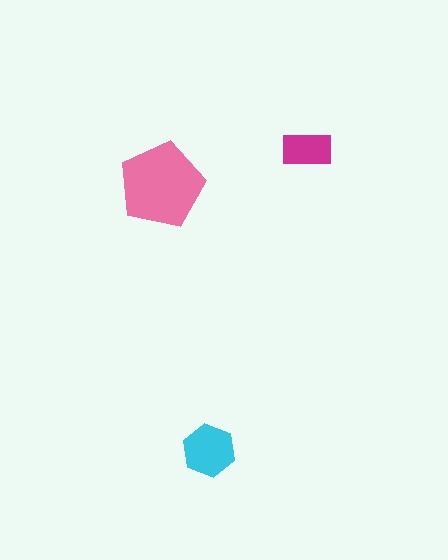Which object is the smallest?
The magenta rectangle.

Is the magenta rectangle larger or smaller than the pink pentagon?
Smaller.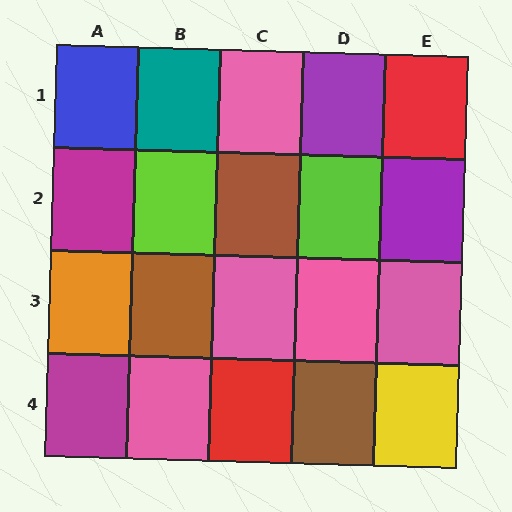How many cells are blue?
1 cell is blue.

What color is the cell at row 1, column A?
Blue.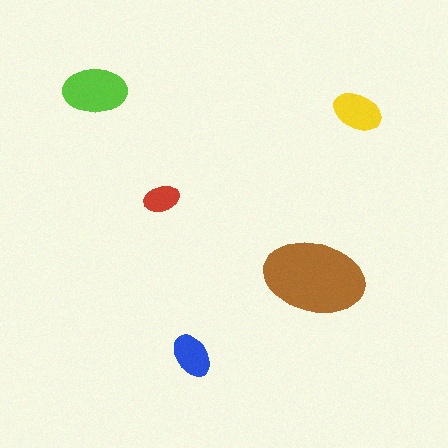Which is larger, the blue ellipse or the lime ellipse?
The lime one.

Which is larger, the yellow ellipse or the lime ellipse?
The lime one.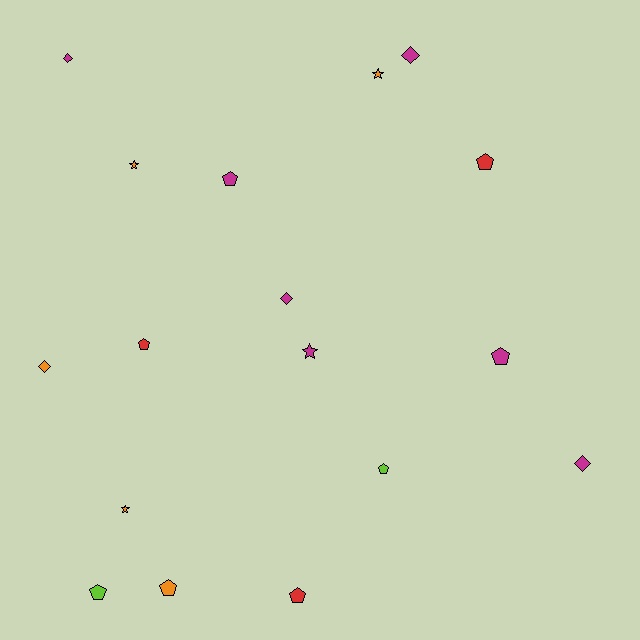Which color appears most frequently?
Magenta, with 7 objects.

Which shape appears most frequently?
Pentagon, with 8 objects.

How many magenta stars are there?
There is 1 magenta star.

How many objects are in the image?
There are 17 objects.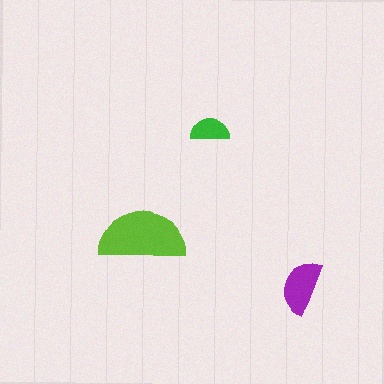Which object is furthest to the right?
The purple semicircle is rightmost.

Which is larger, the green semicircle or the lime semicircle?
The lime one.